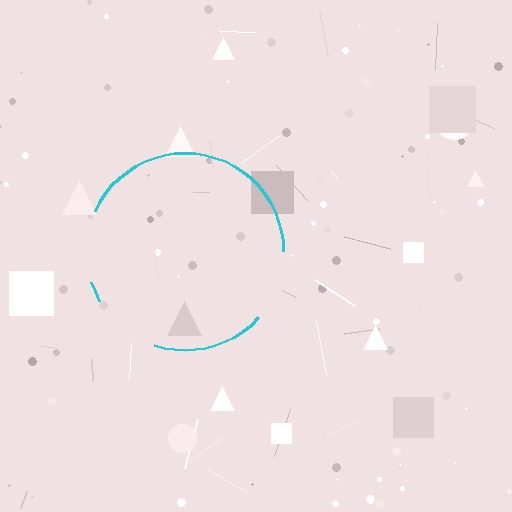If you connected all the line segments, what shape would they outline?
They would outline a circle.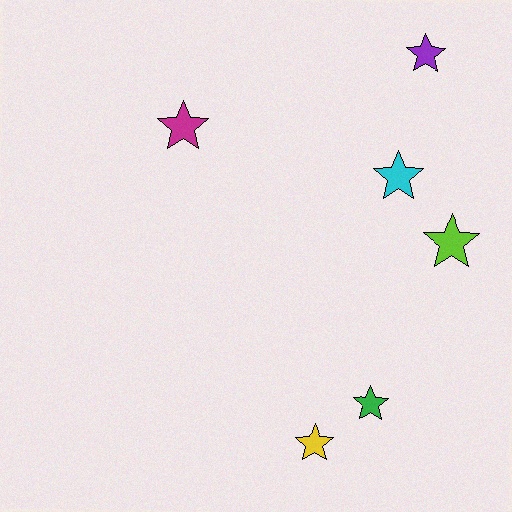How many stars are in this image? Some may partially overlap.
There are 6 stars.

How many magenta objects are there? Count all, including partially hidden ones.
There is 1 magenta object.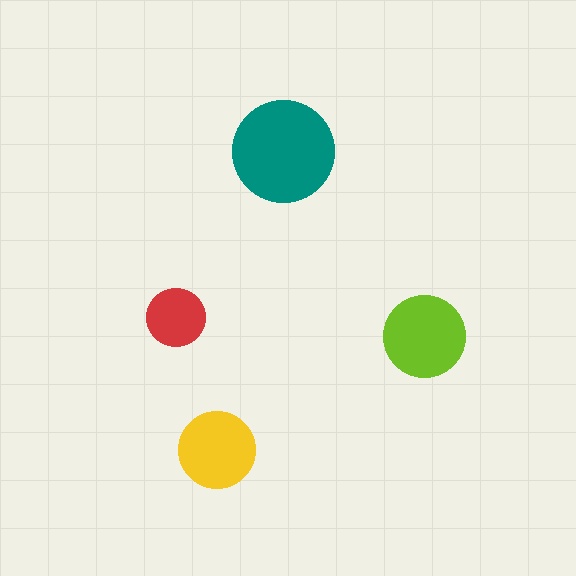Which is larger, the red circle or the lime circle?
The lime one.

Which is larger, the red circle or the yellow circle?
The yellow one.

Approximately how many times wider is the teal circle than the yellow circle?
About 1.5 times wider.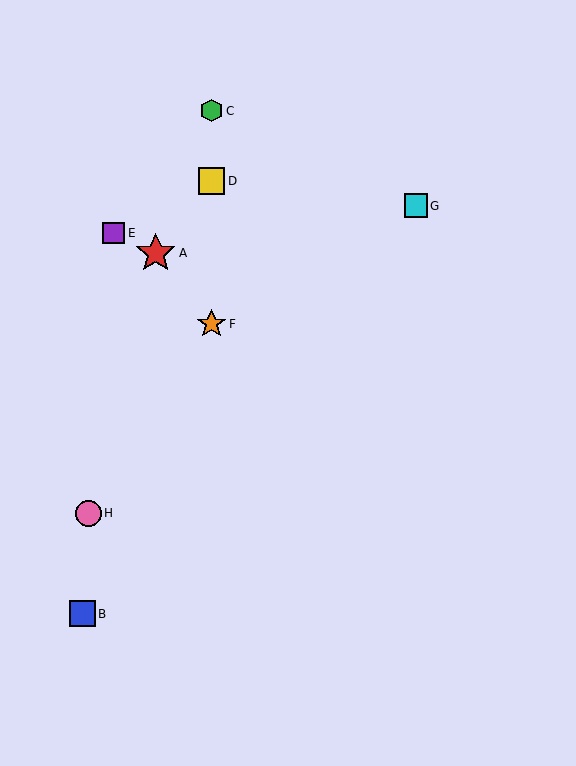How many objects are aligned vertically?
3 objects (C, D, F) are aligned vertically.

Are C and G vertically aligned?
No, C is at x≈211 and G is at x≈416.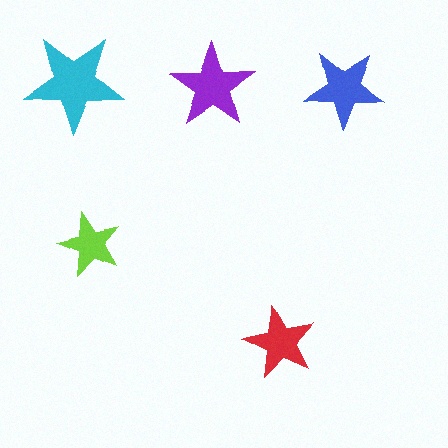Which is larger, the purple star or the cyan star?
The cyan one.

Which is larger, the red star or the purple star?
The purple one.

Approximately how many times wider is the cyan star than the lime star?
About 1.5 times wider.